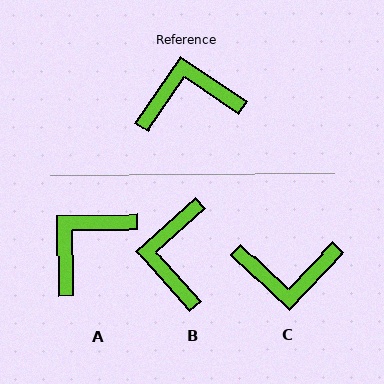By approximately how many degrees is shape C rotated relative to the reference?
Approximately 170 degrees counter-clockwise.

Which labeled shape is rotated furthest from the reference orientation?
C, about 170 degrees away.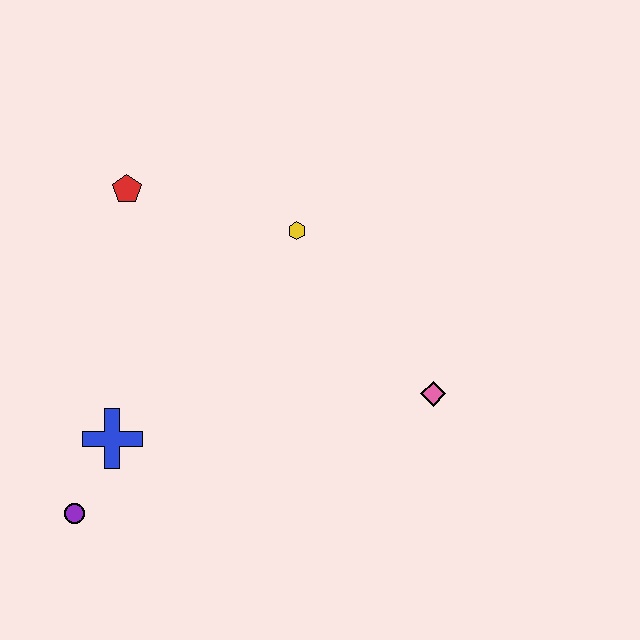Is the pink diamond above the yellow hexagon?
No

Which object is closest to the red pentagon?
The yellow hexagon is closest to the red pentagon.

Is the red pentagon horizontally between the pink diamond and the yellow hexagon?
No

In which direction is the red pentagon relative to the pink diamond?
The red pentagon is to the left of the pink diamond.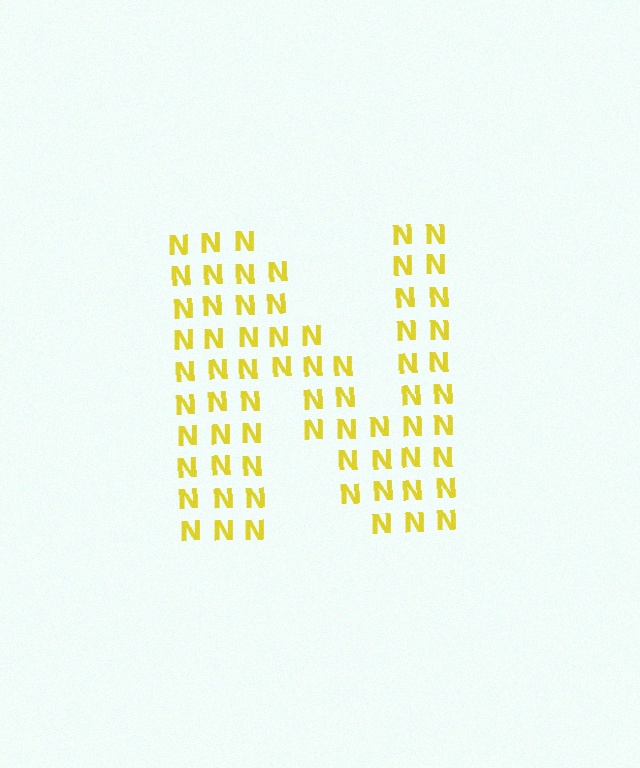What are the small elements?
The small elements are letter N's.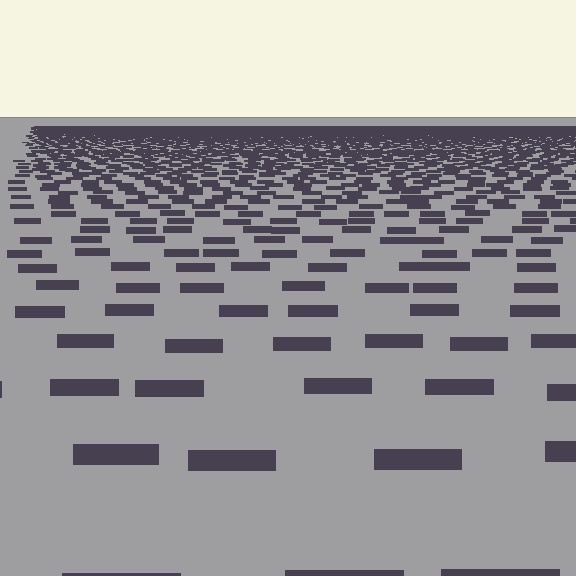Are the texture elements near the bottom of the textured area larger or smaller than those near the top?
Larger. Near the bottom, elements are closer to the viewer and appear at a bigger on-screen size.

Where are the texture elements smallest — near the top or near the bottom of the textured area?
Near the top.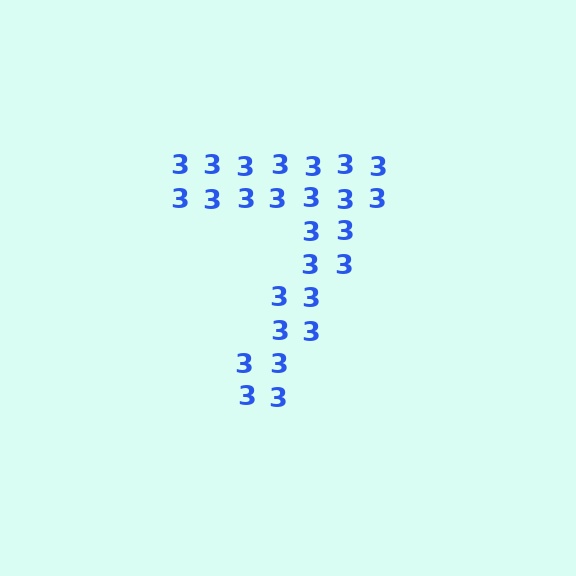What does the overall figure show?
The overall figure shows the digit 7.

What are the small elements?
The small elements are digit 3's.